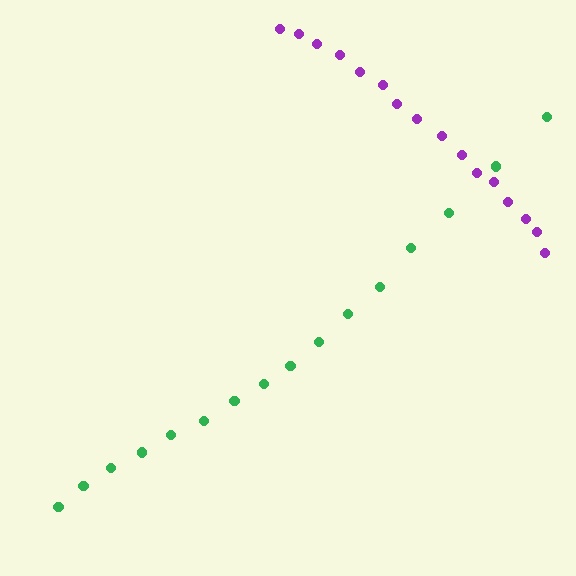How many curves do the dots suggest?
There are 2 distinct paths.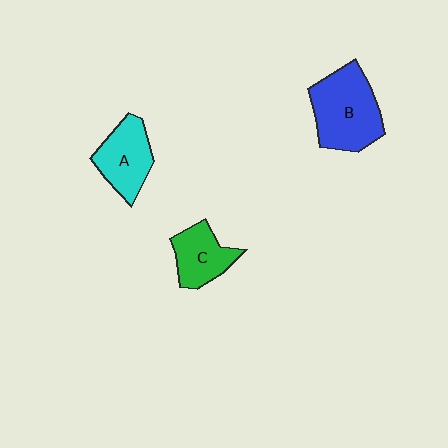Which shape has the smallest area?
Shape C (green).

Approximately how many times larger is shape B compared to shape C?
Approximately 1.6 times.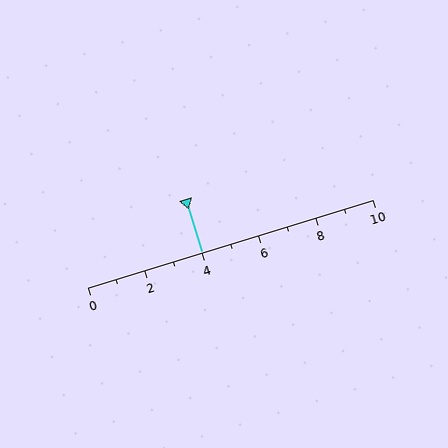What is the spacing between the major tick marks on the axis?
The major ticks are spaced 2 apart.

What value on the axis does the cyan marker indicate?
The marker indicates approximately 4.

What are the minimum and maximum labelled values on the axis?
The axis runs from 0 to 10.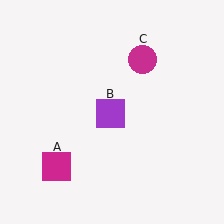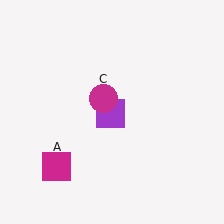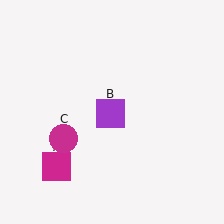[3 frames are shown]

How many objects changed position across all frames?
1 object changed position: magenta circle (object C).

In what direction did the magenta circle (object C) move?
The magenta circle (object C) moved down and to the left.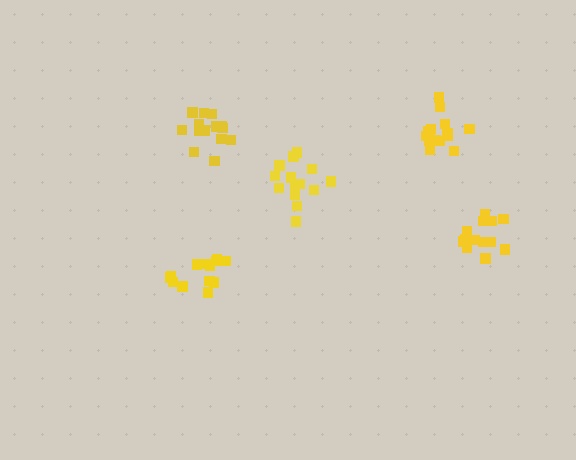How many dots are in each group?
Group 1: 13 dots, Group 2: 13 dots, Group 3: 14 dots, Group 4: 14 dots, Group 5: 15 dots (69 total).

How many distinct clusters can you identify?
There are 5 distinct clusters.